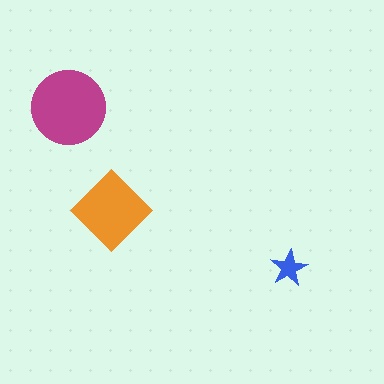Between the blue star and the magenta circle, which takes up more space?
The magenta circle.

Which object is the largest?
The magenta circle.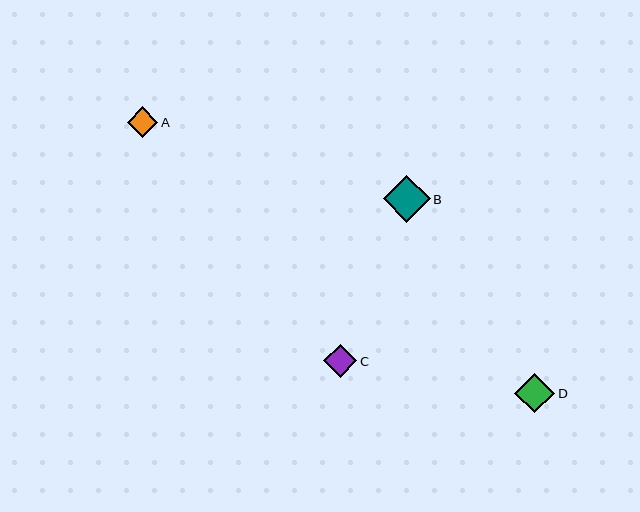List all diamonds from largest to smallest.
From largest to smallest: B, D, C, A.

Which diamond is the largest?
Diamond B is the largest with a size of approximately 47 pixels.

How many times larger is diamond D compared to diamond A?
Diamond D is approximately 1.3 times the size of diamond A.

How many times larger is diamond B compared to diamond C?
Diamond B is approximately 1.4 times the size of diamond C.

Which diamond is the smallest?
Diamond A is the smallest with a size of approximately 31 pixels.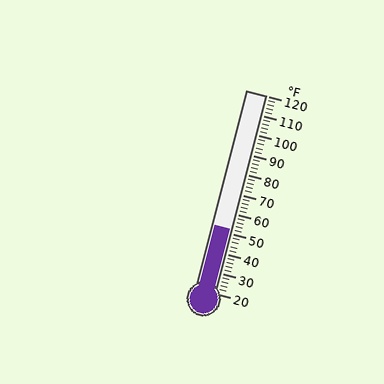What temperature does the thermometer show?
The thermometer shows approximately 52°F.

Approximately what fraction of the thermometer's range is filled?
The thermometer is filled to approximately 30% of its range.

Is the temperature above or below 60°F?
The temperature is below 60°F.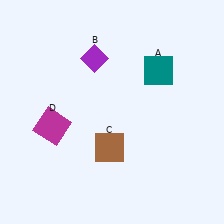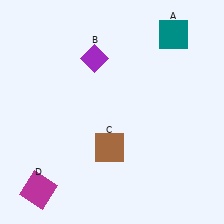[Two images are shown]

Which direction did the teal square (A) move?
The teal square (A) moved up.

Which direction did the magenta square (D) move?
The magenta square (D) moved down.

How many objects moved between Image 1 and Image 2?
2 objects moved between the two images.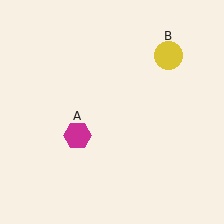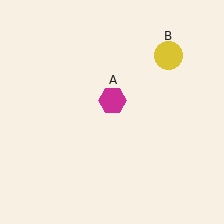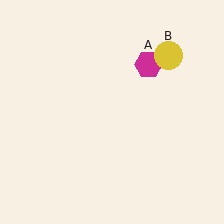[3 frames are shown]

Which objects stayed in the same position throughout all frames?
Yellow circle (object B) remained stationary.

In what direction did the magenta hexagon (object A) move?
The magenta hexagon (object A) moved up and to the right.